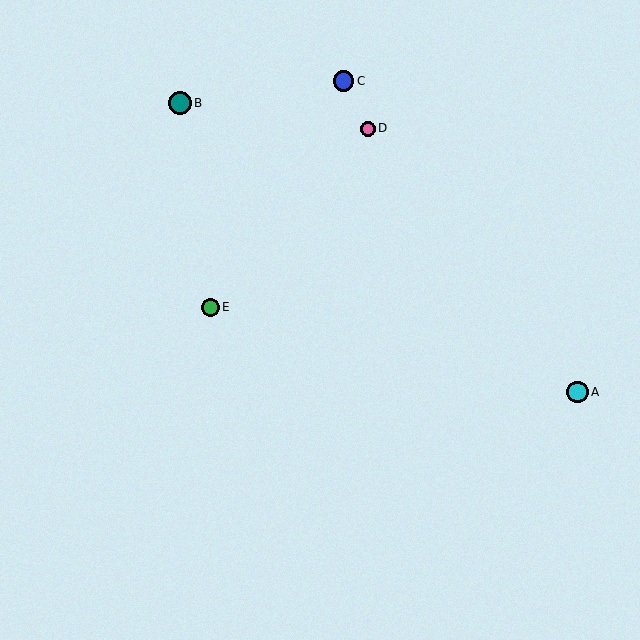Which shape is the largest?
The teal circle (labeled B) is the largest.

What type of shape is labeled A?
Shape A is a cyan circle.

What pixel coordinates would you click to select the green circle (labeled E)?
Click at (210, 307) to select the green circle E.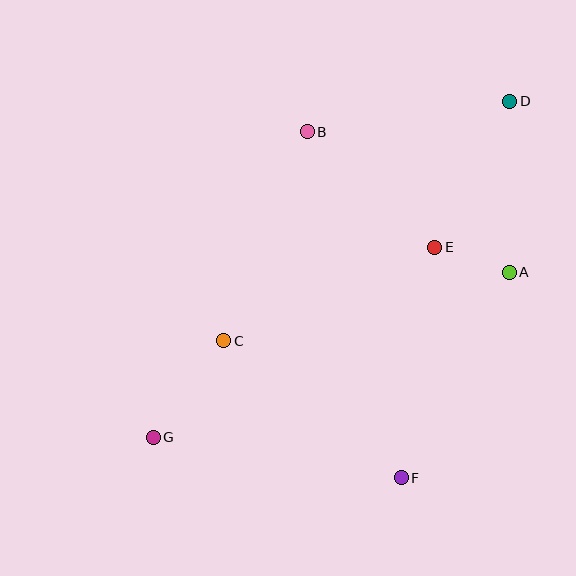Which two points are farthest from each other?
Points D and G are farthest from each other.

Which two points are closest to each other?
Points A and E are closest to each other.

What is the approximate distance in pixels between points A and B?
The distance between A and B is approximately 246 pixels.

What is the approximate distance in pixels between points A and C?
The distance between A and C is approximately 294 pixels.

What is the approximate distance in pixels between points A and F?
The distance between A and F is approximately 232 pixels.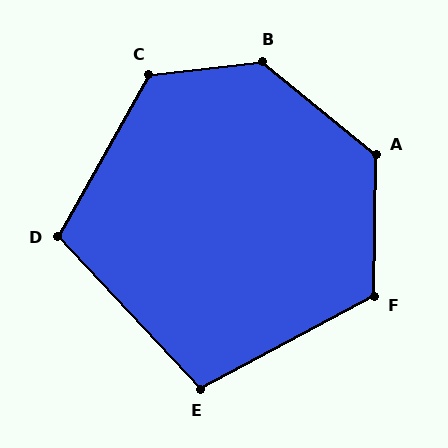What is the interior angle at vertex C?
Approximately 126 degrees (obtuse).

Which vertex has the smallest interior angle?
E, at approximately 105 degrees.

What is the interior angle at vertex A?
Approximately 129 degrees (obtuse).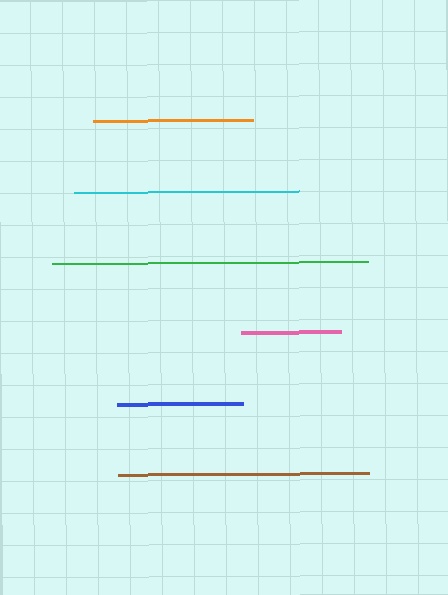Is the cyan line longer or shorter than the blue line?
The cyan line is longer than the blue line.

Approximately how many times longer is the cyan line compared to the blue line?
The cyan line is approximately 1.8 times the length of the blue line.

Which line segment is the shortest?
The pink line is the shortest at approximately 100 pixels.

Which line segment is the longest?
The green line is the longest at approximately 317 pixels.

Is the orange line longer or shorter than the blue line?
The orange line is longer than the blue line.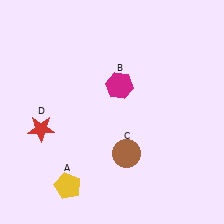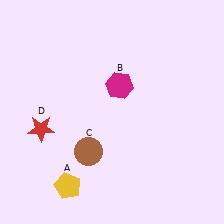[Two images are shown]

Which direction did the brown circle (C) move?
The brown circle (C) moved left.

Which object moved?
The brown circle (C) moved left.